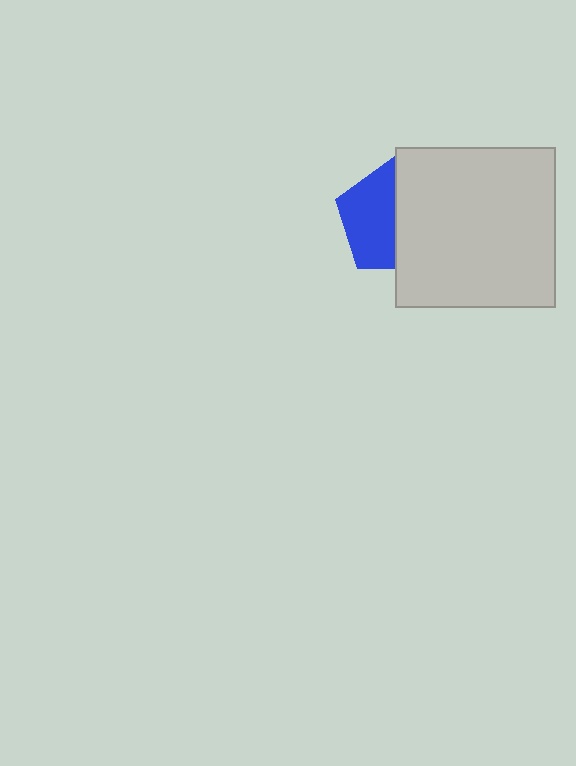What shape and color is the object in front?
The object in front is a light gray square.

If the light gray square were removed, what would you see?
You would see the complete blue pentagon.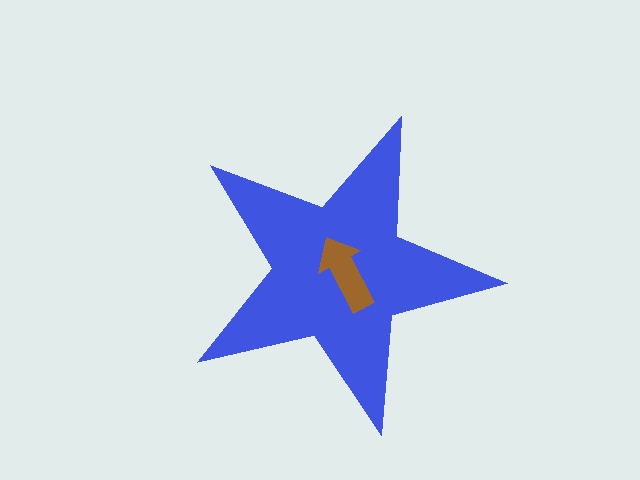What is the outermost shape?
The blue star.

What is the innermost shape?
The brown arrow.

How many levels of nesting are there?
2.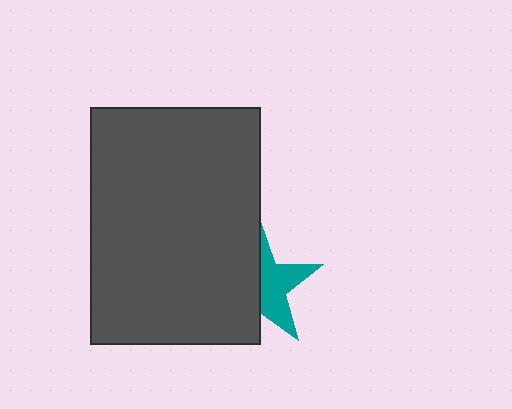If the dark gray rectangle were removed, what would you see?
You would see the complete teal star.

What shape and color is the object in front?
The object in front is a dark gray rectangle.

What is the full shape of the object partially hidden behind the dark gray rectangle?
The partially hidden object is a teal star.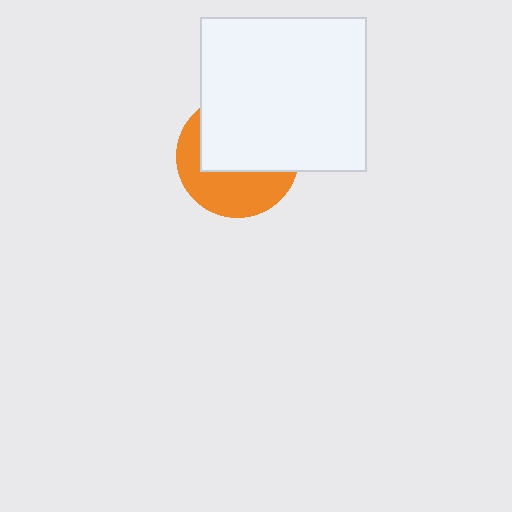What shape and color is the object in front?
The object in front is a white rectangle.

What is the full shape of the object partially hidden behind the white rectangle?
The partially hidden object is an orange circle.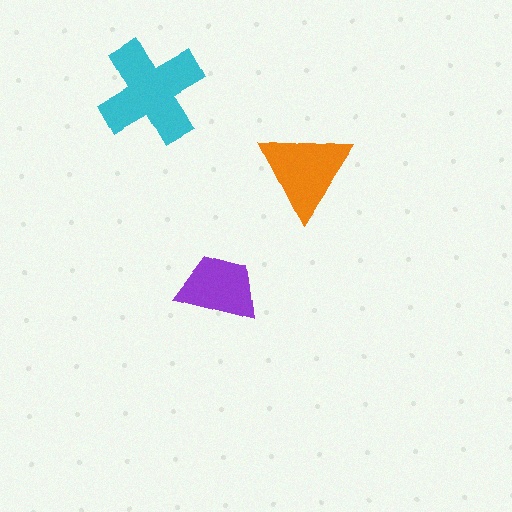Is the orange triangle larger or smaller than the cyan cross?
Smaller.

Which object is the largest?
The cyan cross.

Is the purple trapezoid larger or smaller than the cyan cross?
Smaller.